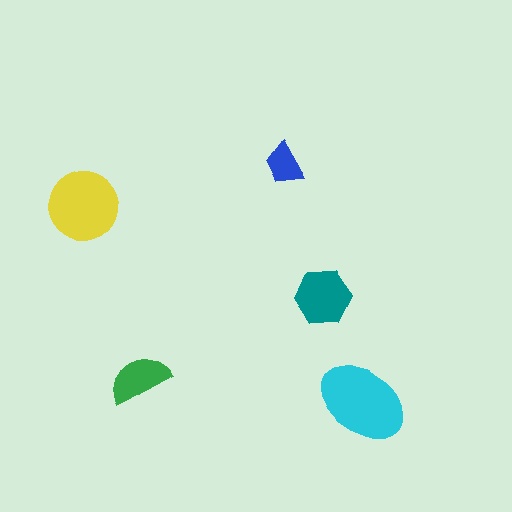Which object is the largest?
The cyan ellipse.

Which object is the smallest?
The blue trapezoid.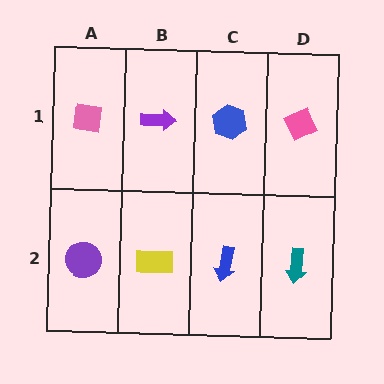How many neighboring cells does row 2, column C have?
3.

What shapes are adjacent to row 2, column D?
A pink diamond (row 1, column D), a blue arrow (row 2, column C).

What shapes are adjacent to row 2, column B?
A purple arrow (row 1, column B), a purple circle (row 2, column A), a blue arrow (row 2, column C).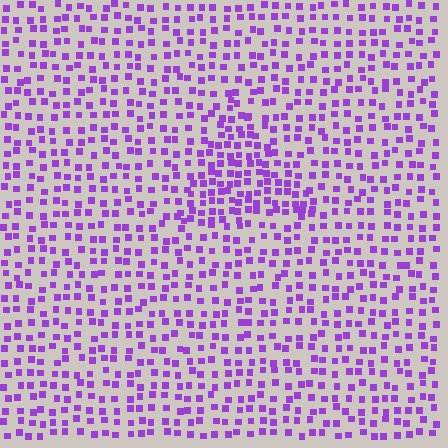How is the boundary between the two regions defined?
The boundary is defined by a change in element density (approximately 1.7x ratio). All elements are the same color, size, and shape.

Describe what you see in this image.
The image contains small purple elements arranged at two different densities. A triangle-shaped region is visible where the elements are more densely packed than the surrounding area.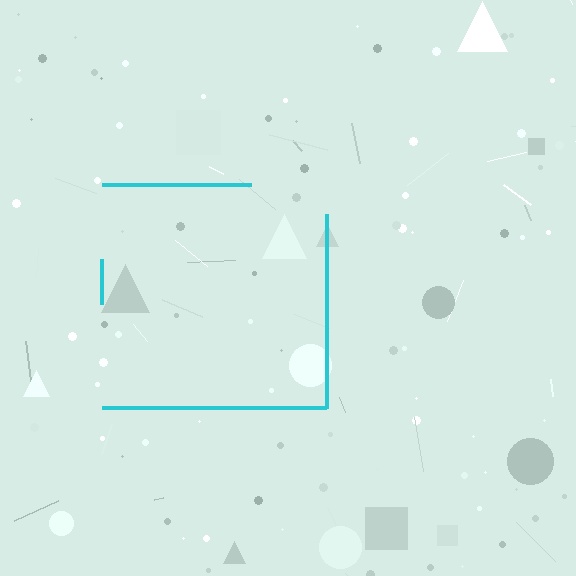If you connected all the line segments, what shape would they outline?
They would outline a square.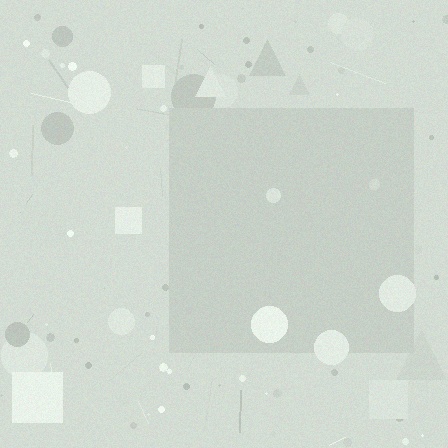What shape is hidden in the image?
A square is hidden in the image.